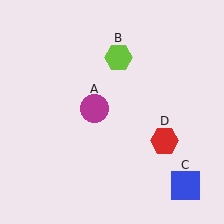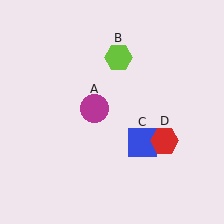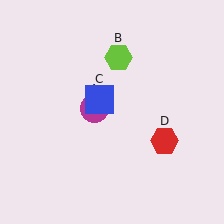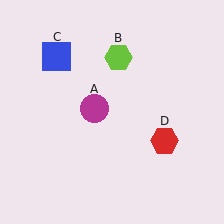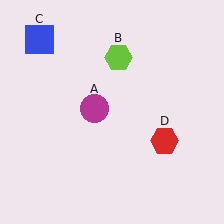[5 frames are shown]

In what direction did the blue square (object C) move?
The blue square (object C) moved up and to the left.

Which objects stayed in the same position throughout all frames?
Magenta circle (object A) and lime hexagon (object B) and red hexagon (object D) remained stationary.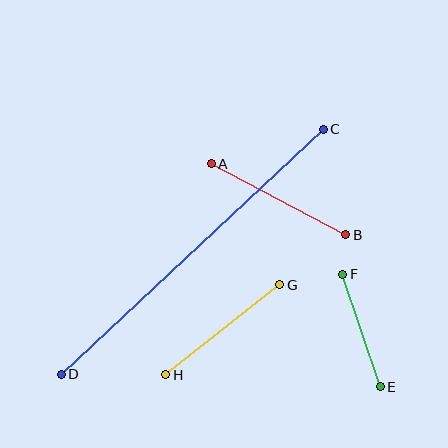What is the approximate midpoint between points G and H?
The midpoint is at approximately (223, 330) pixels.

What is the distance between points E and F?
The distance is approximately 119 pixels.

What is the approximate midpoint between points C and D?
The midpoint is at approximately (192, 252) pixels.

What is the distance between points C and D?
The distance is approximately 358 pixels.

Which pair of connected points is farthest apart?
Points C and D are farthest apart.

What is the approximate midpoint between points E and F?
The midpoint is at approximately (361, 331) pixels.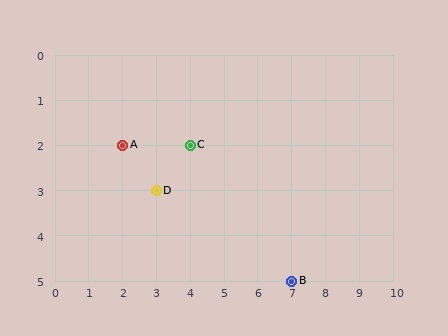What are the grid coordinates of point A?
Point A is at grid coordinates (2, 2).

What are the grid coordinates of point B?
Point B is at grid coordinates (7, 5).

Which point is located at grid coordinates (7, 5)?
Point B is at (7, 5).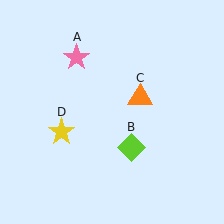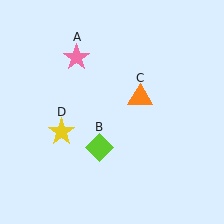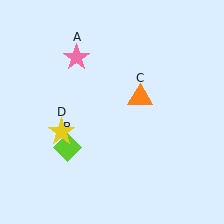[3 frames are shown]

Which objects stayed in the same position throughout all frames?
Pink star (object A) and orange triangle (object C) and yellow star (object D) remained stationary.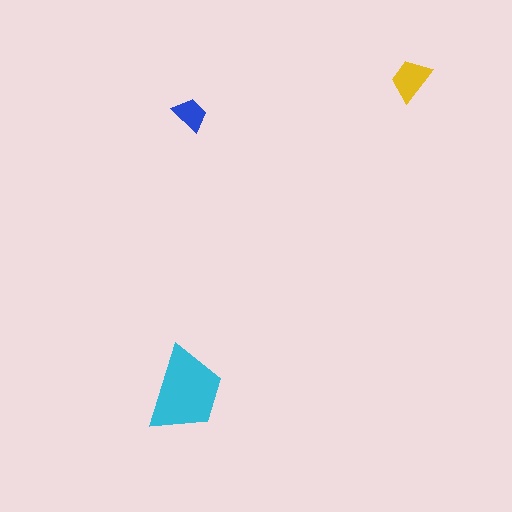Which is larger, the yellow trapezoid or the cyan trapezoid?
The cyan one.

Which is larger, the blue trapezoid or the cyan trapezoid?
The cyan one.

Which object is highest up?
The yellow trapezoid is topmost.